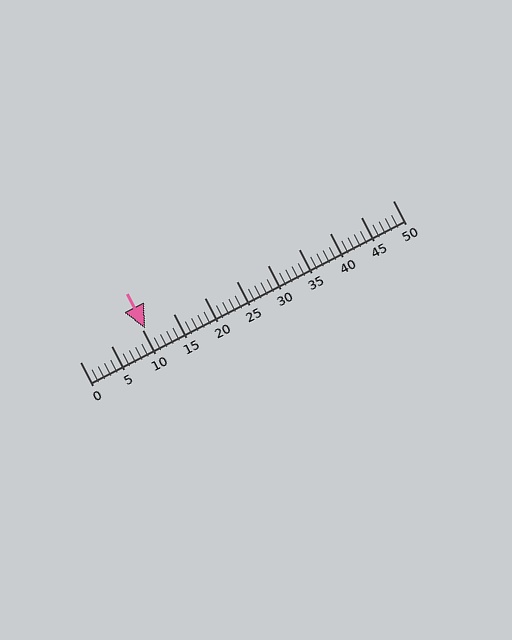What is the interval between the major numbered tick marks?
The major tick marks are spaced 5 units apart.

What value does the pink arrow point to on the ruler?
The pink arrow points to approximately 10.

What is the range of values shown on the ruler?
The ruler shows values from 0 to 50.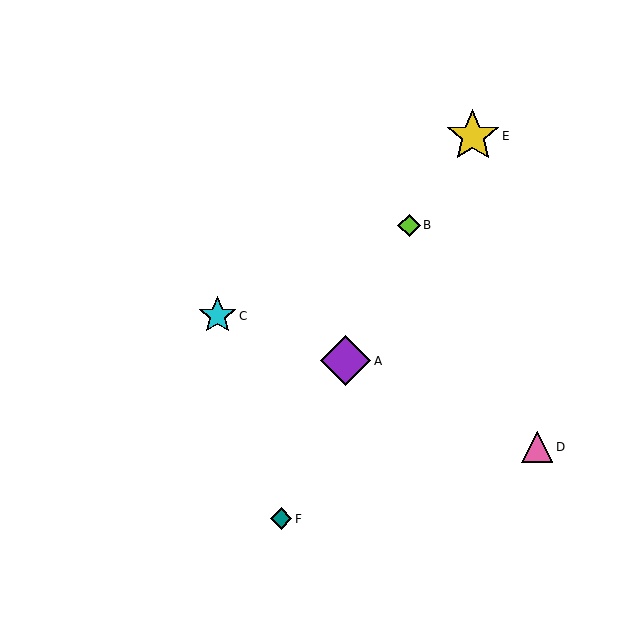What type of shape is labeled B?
Shape B is a lime diamond.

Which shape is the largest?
The yellow star (labeled E) is the largest.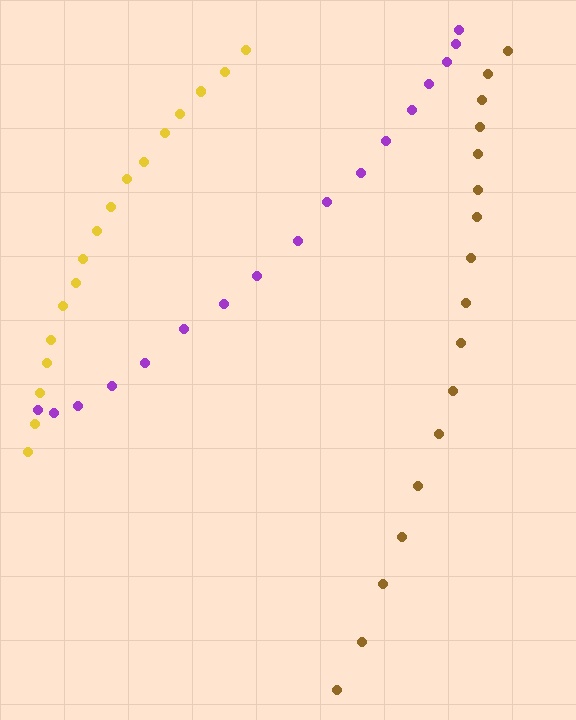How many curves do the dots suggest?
There are 3 distinct paths.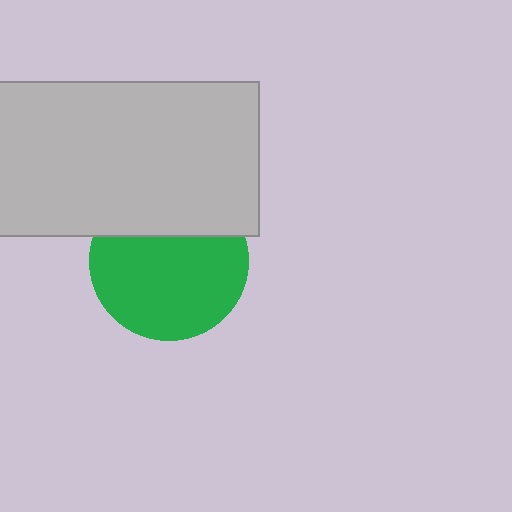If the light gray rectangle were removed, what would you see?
You would see the complete green circle.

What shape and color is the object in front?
The object in front is a light gray rectangle.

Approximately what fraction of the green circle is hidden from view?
Roughly 31% of the green circle is hidden behind the light gray rectangle.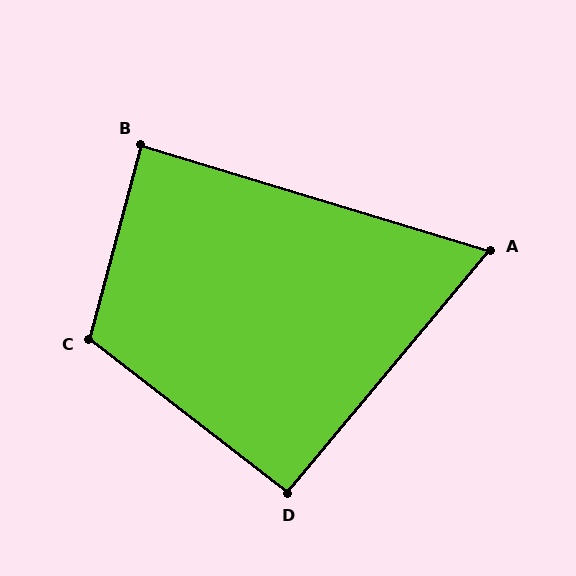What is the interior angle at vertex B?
Approximately 88 degrees (approximately right).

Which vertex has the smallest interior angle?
A, at approximately 67 degrees.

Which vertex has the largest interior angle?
C, at approximately 113 degrees.